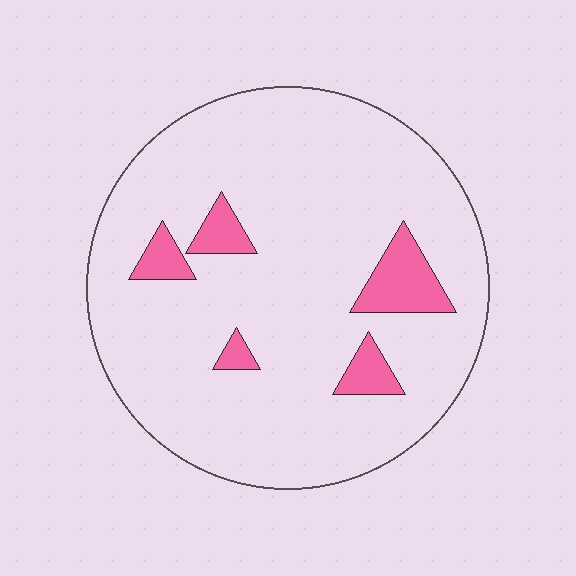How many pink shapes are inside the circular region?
5.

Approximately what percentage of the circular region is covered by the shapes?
Approximately 10%.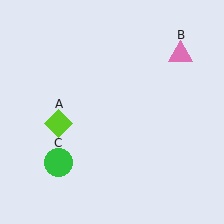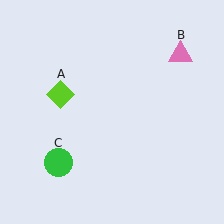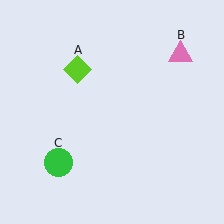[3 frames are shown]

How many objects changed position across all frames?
1 object changed position: lime diamond (object A).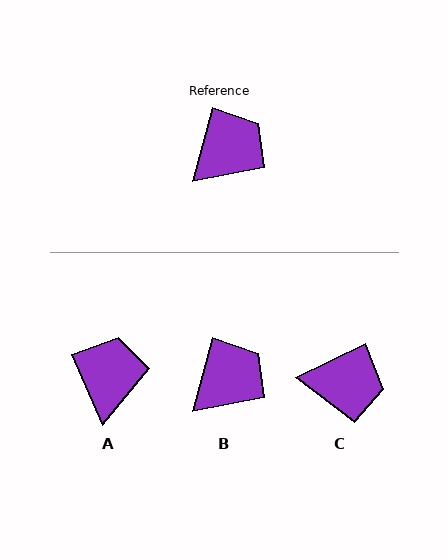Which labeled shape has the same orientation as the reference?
B.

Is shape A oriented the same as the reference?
No, it is off by about 39 degrees.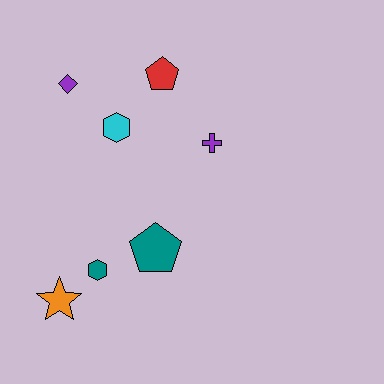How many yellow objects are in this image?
There are no yellow objects.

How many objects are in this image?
There are 7 objects.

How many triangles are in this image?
There are no triangles.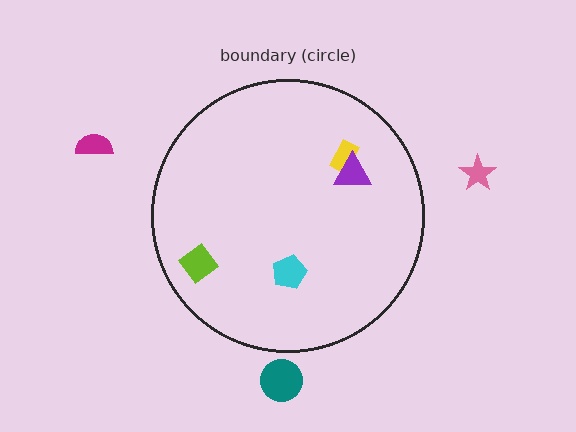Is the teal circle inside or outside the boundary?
Outside.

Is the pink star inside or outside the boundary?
Outside.